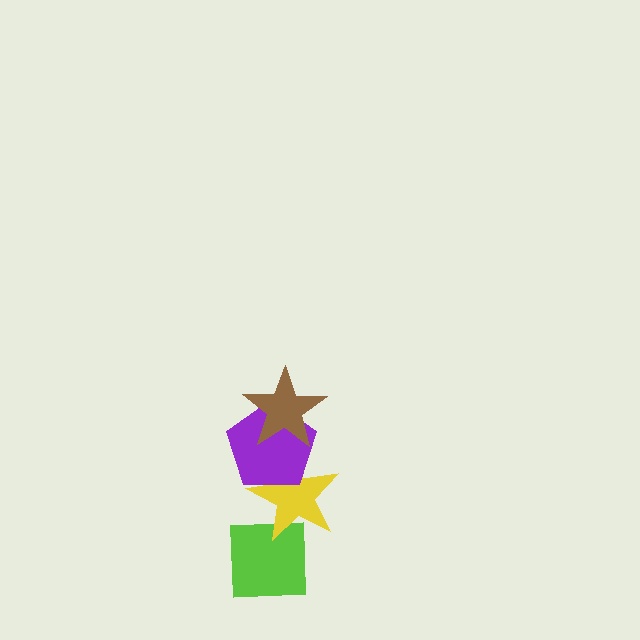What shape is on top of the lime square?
The yellow star is on top of the lime square.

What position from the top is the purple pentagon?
The purple pentagon is 2nd from the top.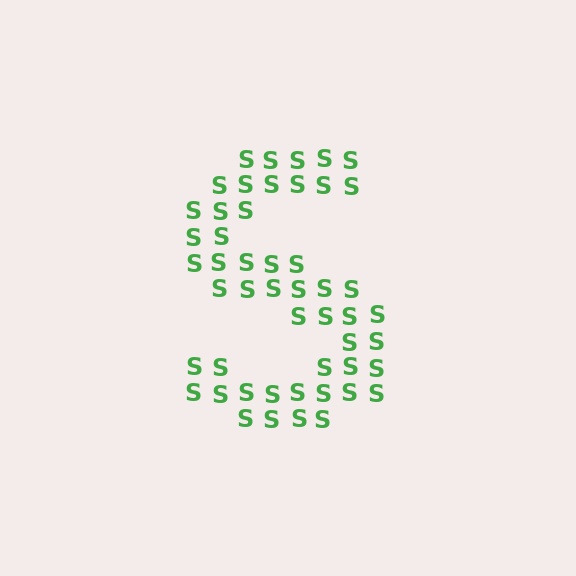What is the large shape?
The large shape is the letter S.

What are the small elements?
The small elements are letter S's.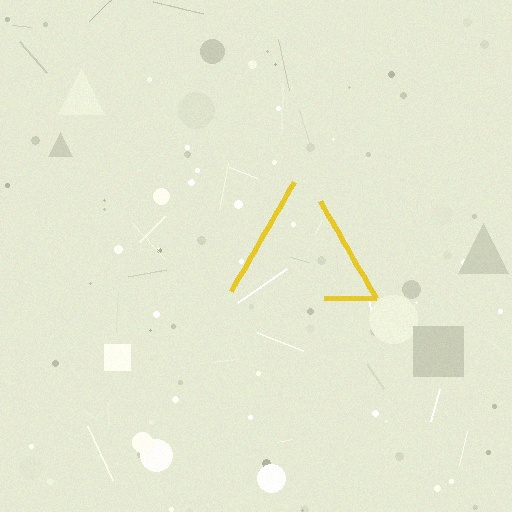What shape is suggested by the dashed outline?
The dashed outline suggests a triangle.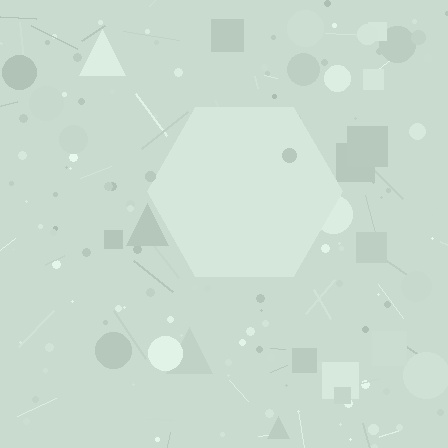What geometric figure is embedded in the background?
A hexagon is embedded in the background.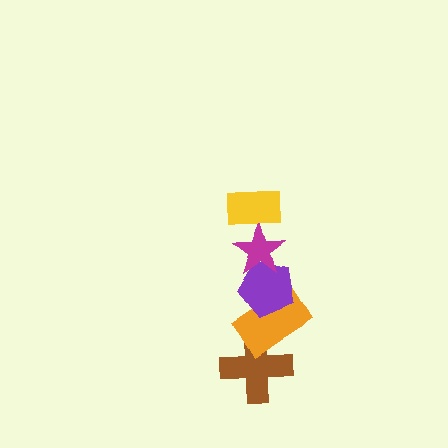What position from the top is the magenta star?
The magenta star is 2nd from the top.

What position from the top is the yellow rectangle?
The yellow rectangle is 1st from the top.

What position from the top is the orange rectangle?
The orange rectangle is 4th from the top.